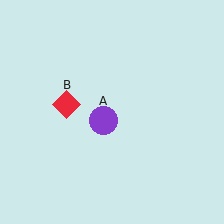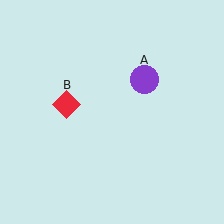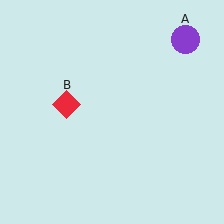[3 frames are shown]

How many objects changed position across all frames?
1 object changed position: purple circle (object A).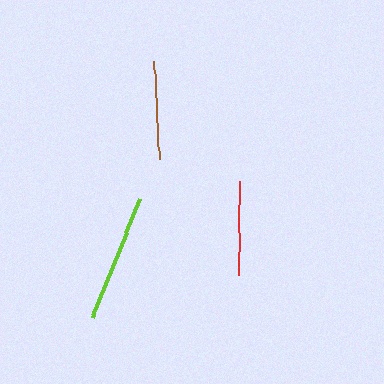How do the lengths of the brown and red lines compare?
The brown and red lines are approximately the same length.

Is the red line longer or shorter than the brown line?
The brown line is longer than the red line.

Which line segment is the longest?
The lime line is the longest at approximately 129 pixels.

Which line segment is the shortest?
The red line is the shortest at approximately 94 pixels.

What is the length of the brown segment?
The brown segment is approximately 98 pixels long.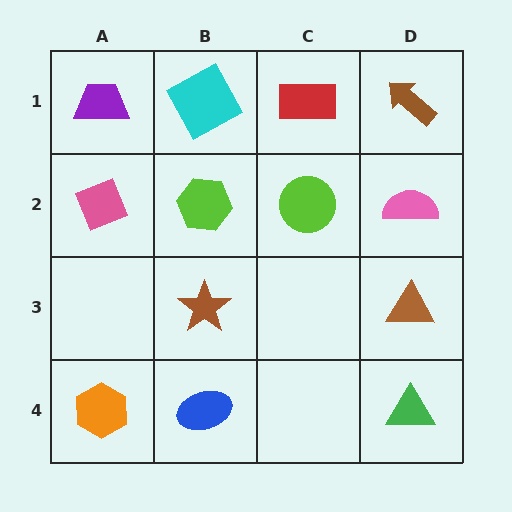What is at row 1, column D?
A brown arrow.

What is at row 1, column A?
A purple trapezoid.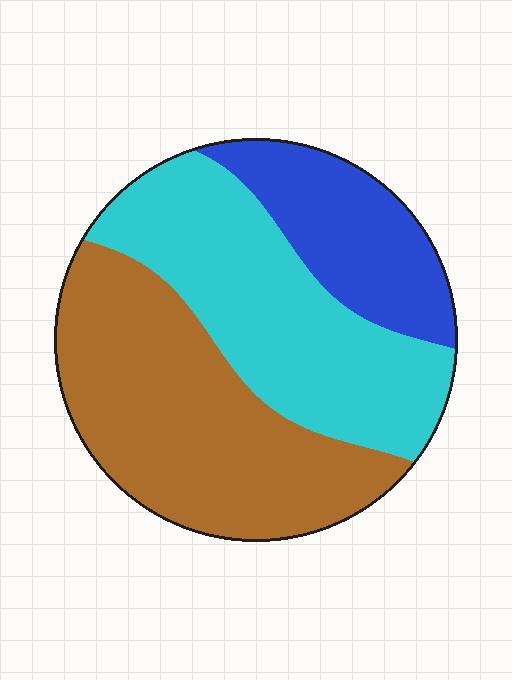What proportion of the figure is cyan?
Cyan takes up about three eighths (3/8) of the figure.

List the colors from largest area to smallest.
From largest to smallest: brown, cyan, blue.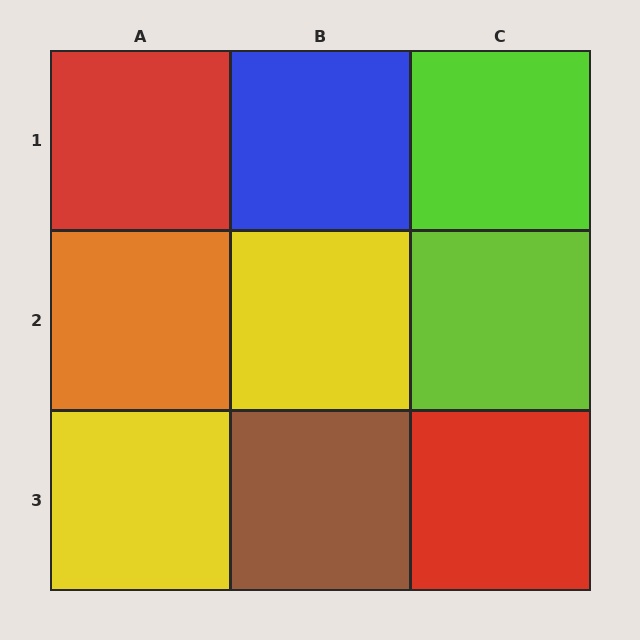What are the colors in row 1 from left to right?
Red, blue, lime.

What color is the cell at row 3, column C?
Red.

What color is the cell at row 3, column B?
Brown.